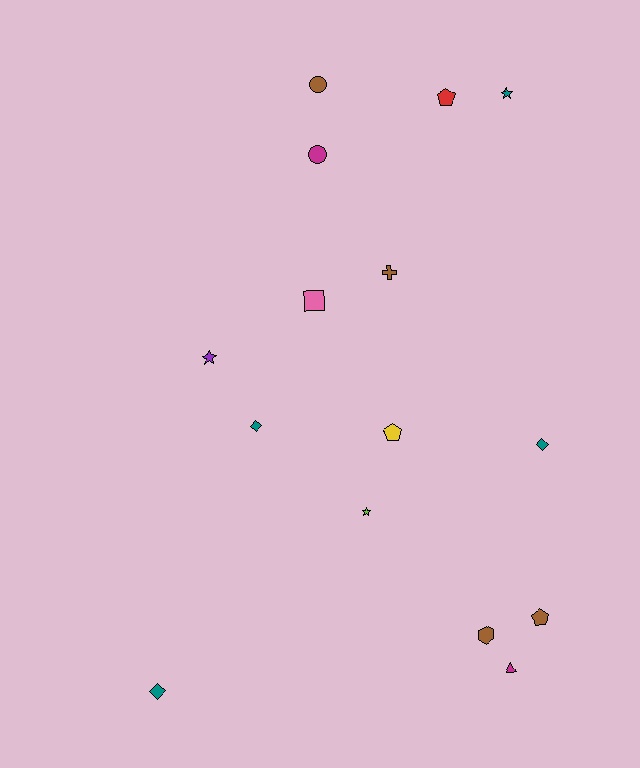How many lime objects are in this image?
There is 1 lime object.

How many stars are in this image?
There are 3 stars.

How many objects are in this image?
There are 15 objects.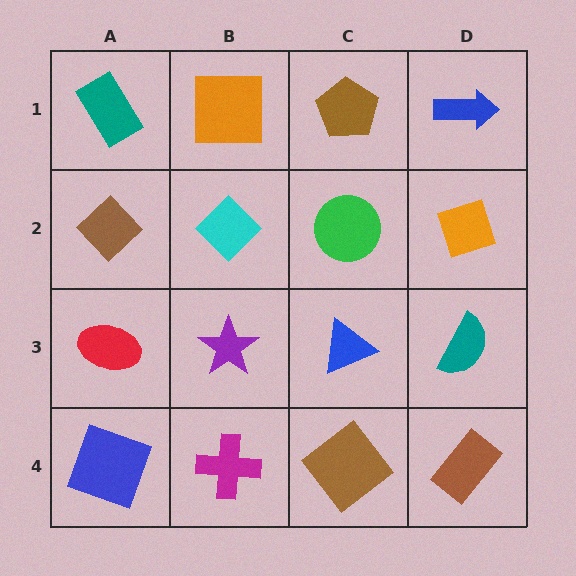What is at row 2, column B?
A cyan diamond.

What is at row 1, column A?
A teal rectangle.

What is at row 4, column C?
A brown diamond.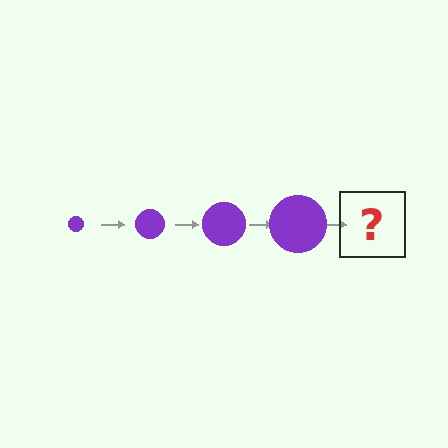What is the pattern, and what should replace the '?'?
The pattern is that the circle gets progressively larger each step. The '?' should be a purple circle, larger than the previous one.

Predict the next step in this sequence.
The next step is a purple circle, larger than the previous one.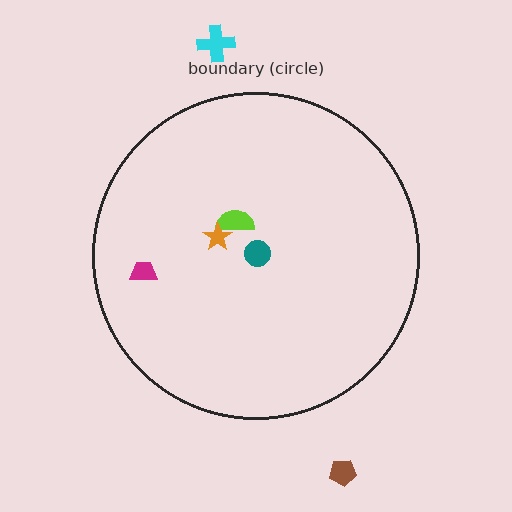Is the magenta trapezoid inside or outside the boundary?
Inside.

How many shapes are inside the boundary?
4 inside, 2 outside.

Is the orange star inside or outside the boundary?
Inside.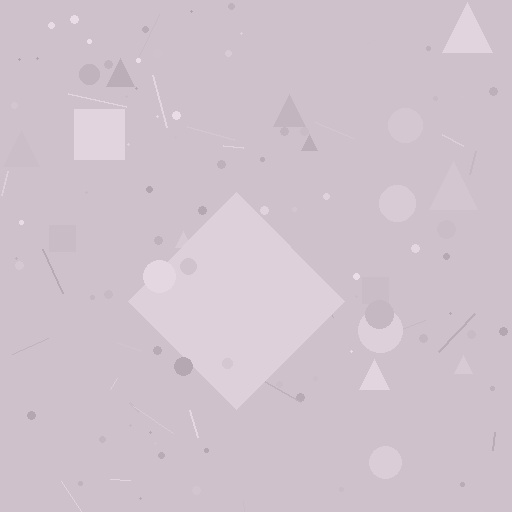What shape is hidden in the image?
A diamond is hidden in the image.